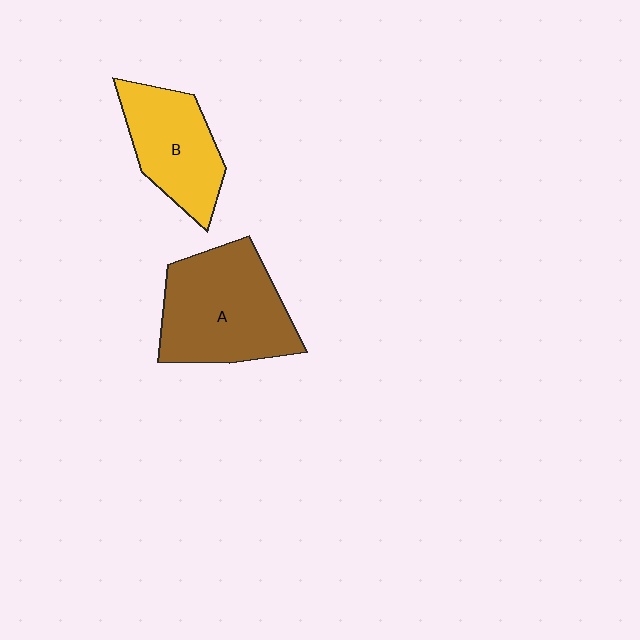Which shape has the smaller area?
Shape B (yellow).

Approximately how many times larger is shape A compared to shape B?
Approximately 1.4 times.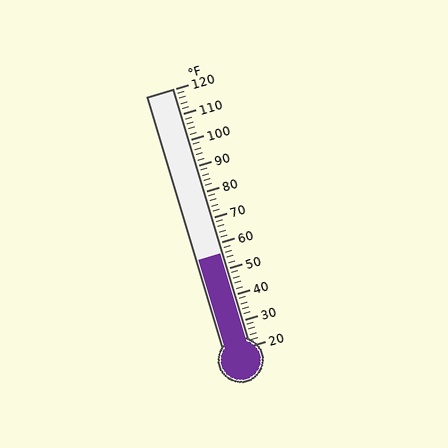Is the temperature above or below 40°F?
The temperature is above 40°F.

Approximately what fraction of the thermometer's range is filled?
The thermometer is filled to approximately 35% of its range.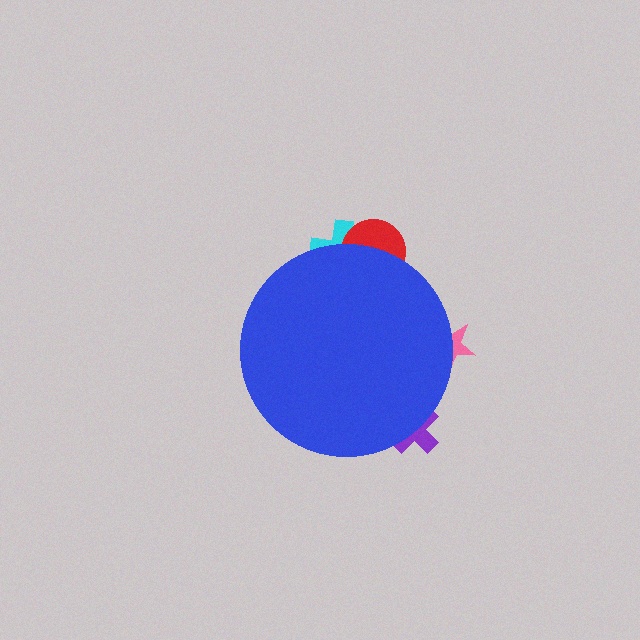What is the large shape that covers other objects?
A blue circle.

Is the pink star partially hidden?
Yes, the pink star is partially hidden behind the blue circle.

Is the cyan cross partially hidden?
Yes, the cyan cross is partially hidden behind the blue circle.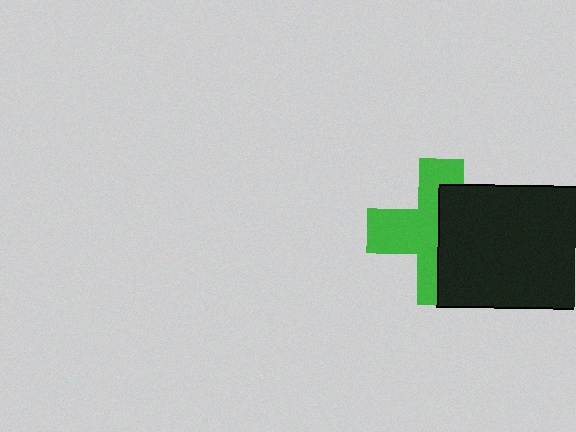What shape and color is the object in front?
The object in front is a black rectangle.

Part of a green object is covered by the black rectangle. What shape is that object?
It is a cross.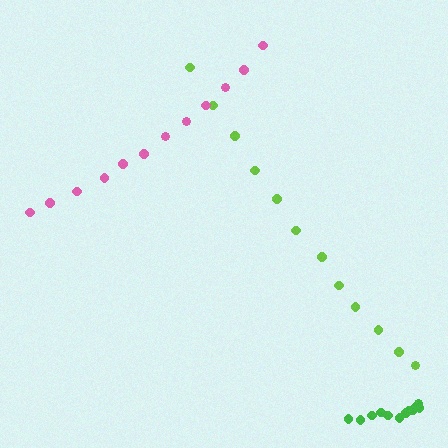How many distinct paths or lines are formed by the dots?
There are 3 distinct paths.